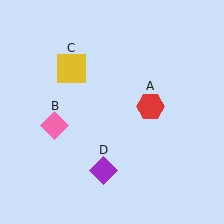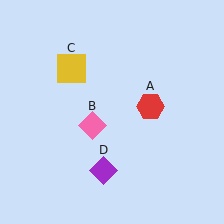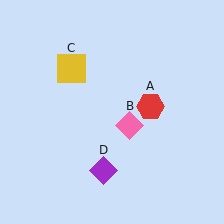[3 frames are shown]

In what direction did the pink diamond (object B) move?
The pink diamond (object B) moved right.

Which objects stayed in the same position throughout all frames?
Red hexagon (object A) and yellow square (object C) and purple diamond (object D) remained stationary.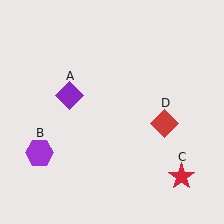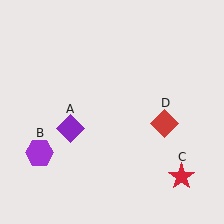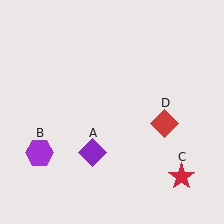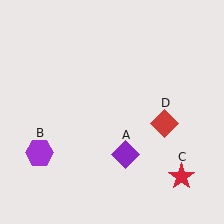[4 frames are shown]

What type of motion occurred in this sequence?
The purple diamond (object A) rotated counterclockwise around the center of the scene.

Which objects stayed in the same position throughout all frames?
Purple hexagon (object B) and red star (object C) and red diamond (object D) remained stationary.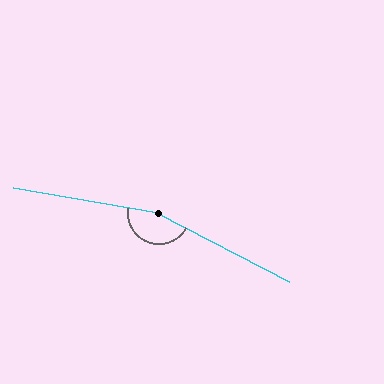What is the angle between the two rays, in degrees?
Approximately 162 degrees.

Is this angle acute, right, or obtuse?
It is obtuse.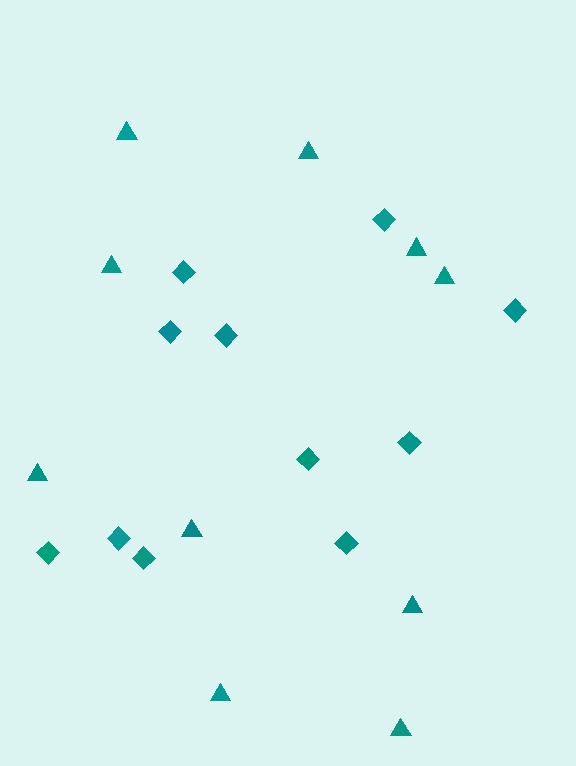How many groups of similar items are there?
There are 2 groups: one group of triangles (10) and one group of diamonds (11).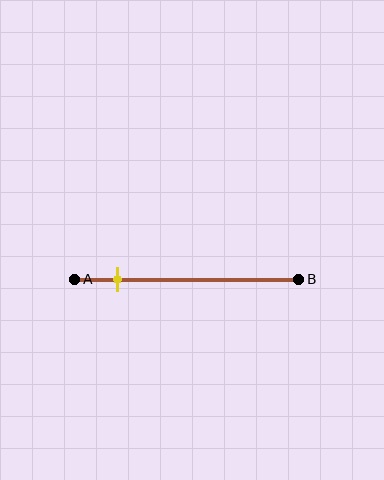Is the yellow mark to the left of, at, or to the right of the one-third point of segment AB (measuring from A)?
The yellow mark is to the left of the one-third point of segment AB.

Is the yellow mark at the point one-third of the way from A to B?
No, the mark is at about 20% from A, not at the 33% one-third point.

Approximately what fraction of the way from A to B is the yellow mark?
The yellow mark is approximately 20% of the way from A to B.